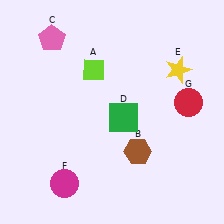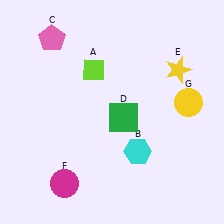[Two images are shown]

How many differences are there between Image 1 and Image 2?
There are 2 differences between the two images.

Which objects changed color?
B changed from brown to cyan. G changed from red to yellow.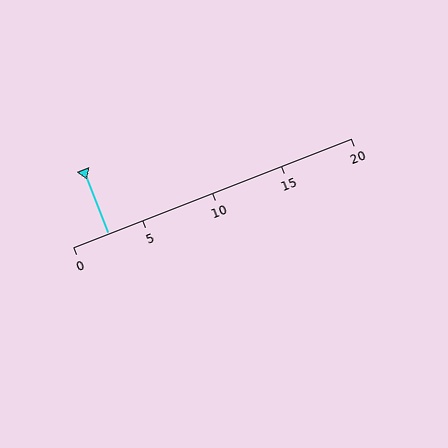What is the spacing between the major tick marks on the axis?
The major ticks are spaced 5 apart.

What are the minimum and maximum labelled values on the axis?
The axis runs from 0 to 20.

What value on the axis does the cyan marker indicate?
The marker indicates approximately 2.5.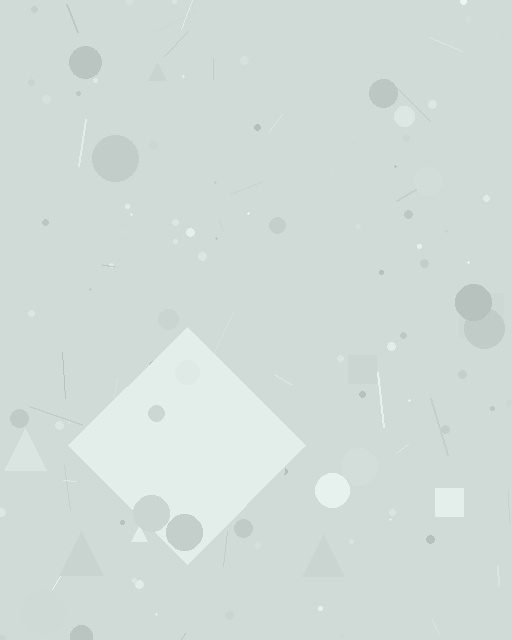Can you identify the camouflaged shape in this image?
The camouflaged shape is a diamond.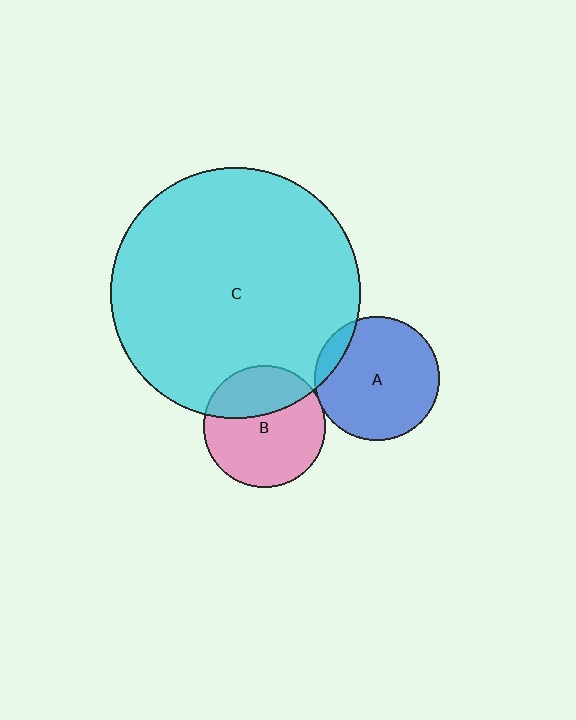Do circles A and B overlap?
Yes.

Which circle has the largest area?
Circle C (cyan).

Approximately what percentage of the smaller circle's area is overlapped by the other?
Approximately 5%.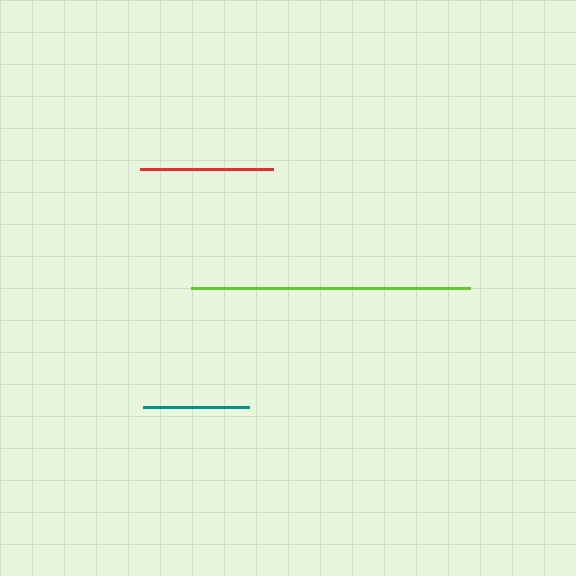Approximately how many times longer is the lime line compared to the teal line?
The lime line is approximately 2.6 times the length of the teal line.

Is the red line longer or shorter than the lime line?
The lime line is longer than the red line.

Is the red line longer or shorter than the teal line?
The red line is longer than the teal line.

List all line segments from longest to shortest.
From longest to shortest: lime, red, teal.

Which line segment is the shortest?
The teal line is the shortest at approximately 106 pixels.